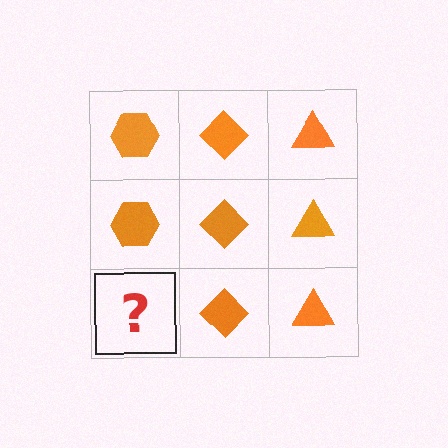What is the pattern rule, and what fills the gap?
The rule is that each column has a consistent shape. The gap should be filled with an orange hexagon.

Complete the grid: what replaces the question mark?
The question mark should be replaced with an orange hexagon.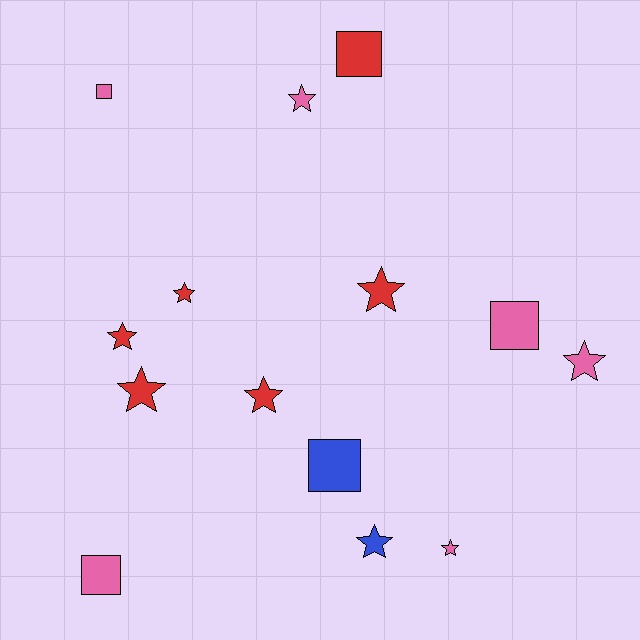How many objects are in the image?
There are 14 objects.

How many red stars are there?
There are 5 red stars.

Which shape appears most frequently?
Star, with 9 objects.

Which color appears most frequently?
Red, with 6 objects.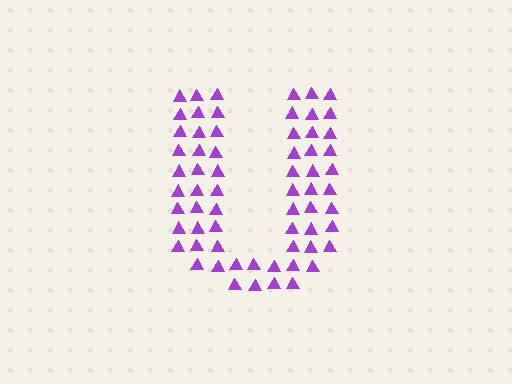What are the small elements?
The small elements are triangles.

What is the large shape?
The large shape is the letter U.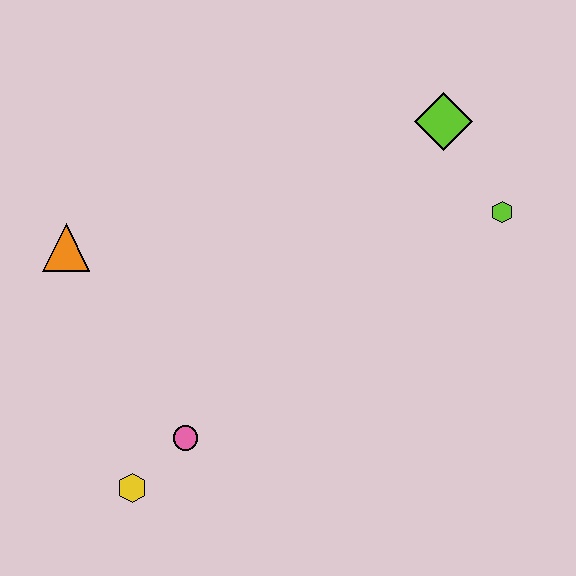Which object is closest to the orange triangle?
The pink circle is closest to the orange triangle.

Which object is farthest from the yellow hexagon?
The lime diamond is farthest from the yellow hexagon.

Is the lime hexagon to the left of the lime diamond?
No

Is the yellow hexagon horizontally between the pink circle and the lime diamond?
No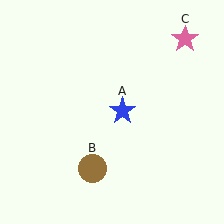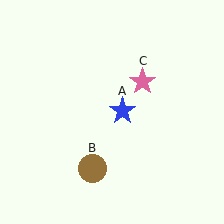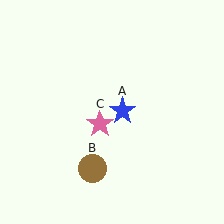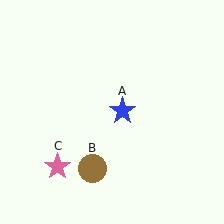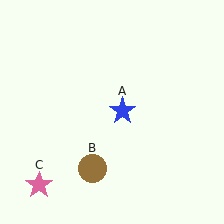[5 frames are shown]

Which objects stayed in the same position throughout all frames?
Blue star (object A) and brown circle (object B) remained stationary.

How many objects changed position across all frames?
1 object changed position: pink star (object C).